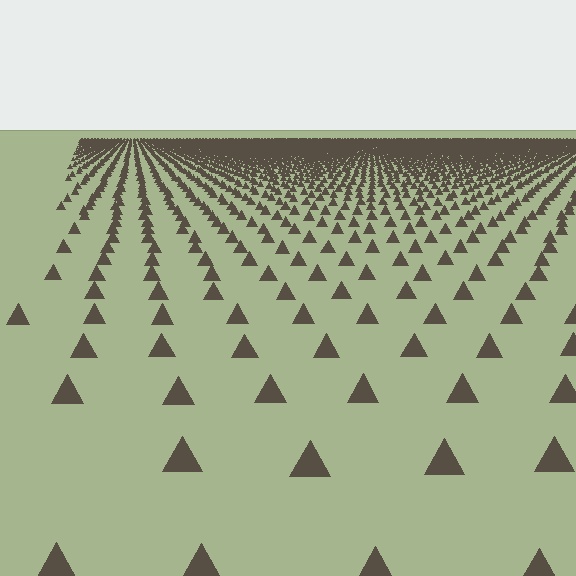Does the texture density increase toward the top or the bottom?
Density increases toward the top.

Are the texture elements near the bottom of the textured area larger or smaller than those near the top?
Larger. Near the bottom, elements are closer to the viewer and appear at a bigger on-screen size.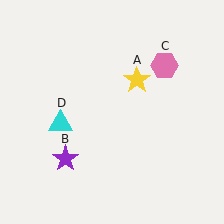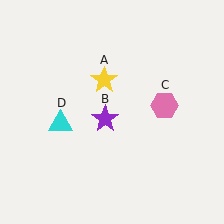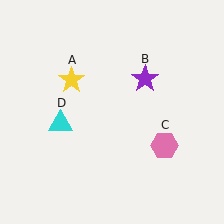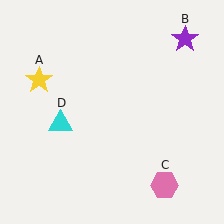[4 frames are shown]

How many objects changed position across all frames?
3 objects changed position: yellow star (object A), purple star (object B), pink hexagon (object C).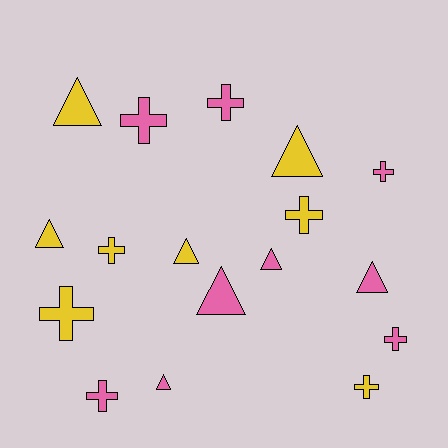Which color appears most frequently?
Pink, with 9 objects.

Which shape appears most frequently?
Cross, with 9 objects.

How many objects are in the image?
There are 17 objects.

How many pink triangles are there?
There are 4 pink triangles.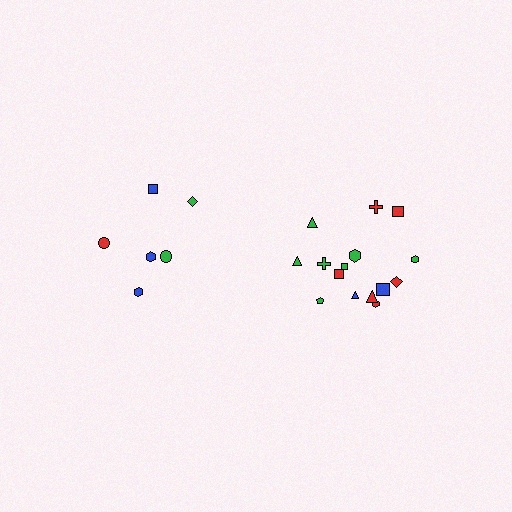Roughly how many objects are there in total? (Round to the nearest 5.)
Roughly 20 objects in total.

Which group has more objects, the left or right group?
The right group.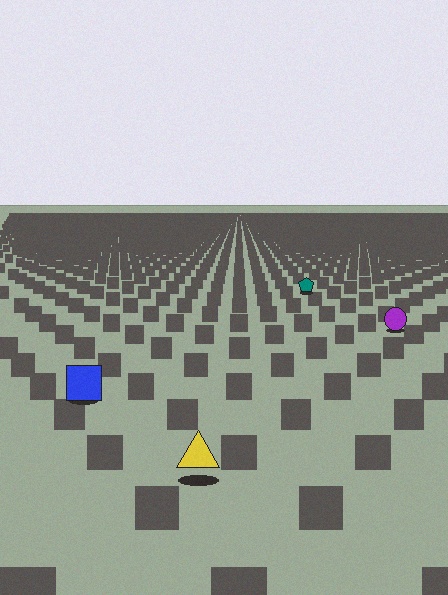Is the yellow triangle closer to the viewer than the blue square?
Yes. The yellow triangle is closer — you can tell from the texture gradient: the ground texture is coarser near it.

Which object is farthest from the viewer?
The teal pentagon is farthest from the viewer. It appears smaller and the ground texture around it is denser.